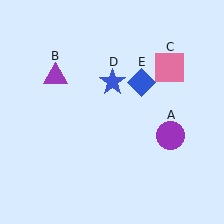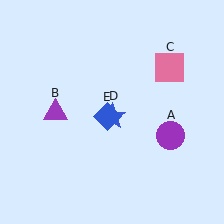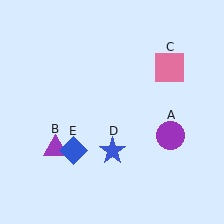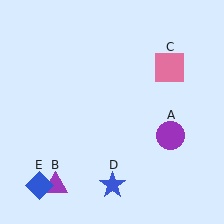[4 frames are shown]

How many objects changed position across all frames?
3 objects changed position: purple triangle (object B), blue star (object D), blue diamond (object E).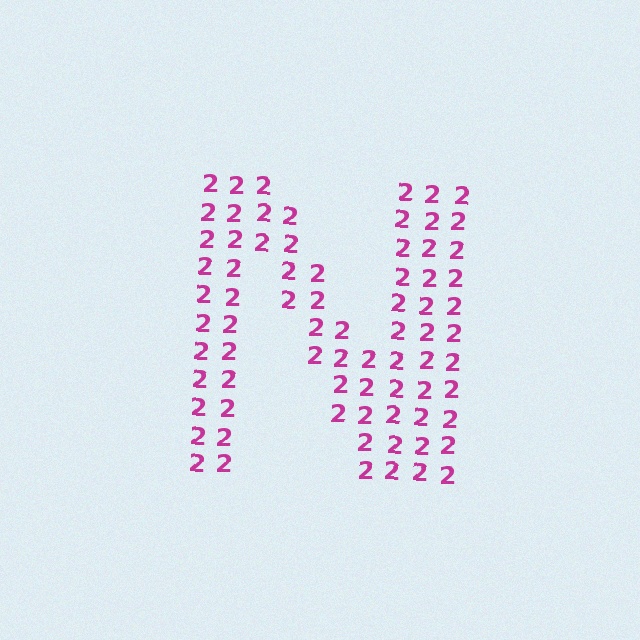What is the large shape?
The large shape is the letter N.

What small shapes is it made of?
It is made of small digit 2's.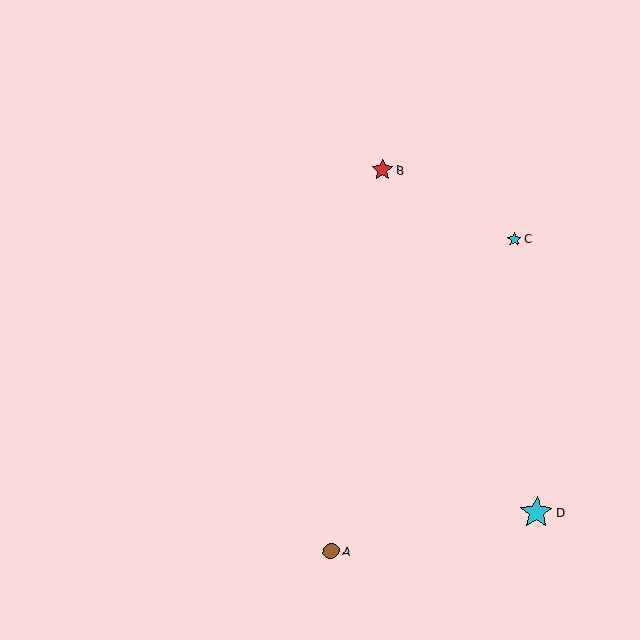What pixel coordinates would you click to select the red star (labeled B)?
Click at (382, 170) to select the red star B.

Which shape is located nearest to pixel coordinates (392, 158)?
The red star (labeled B) at (382, 170) is nearest to that location.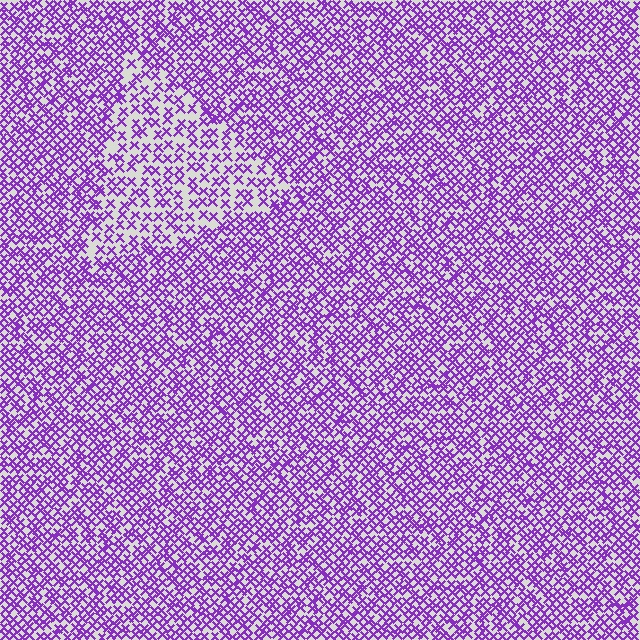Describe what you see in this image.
The image contains small purple elements arranged at two different densities. A triangle-shaped region is visible where the elements are less densely packed than the surrounding area.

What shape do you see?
I see a triangle.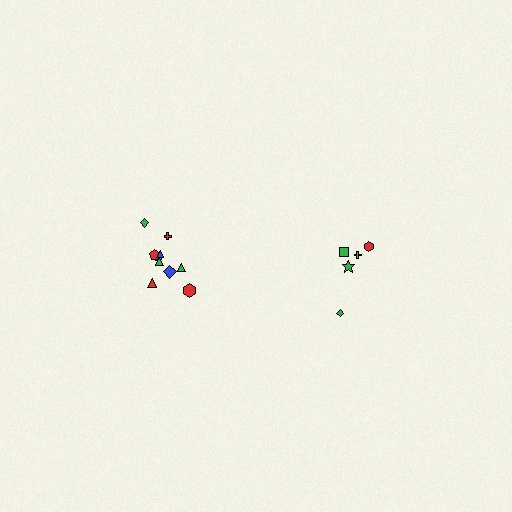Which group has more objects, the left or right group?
The left group.